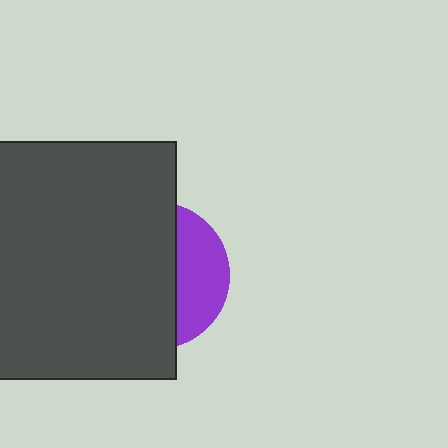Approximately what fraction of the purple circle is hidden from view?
Roughly 68% of the purple circle is hidden behind the dark gray square.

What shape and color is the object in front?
The object in front is a dark gray square.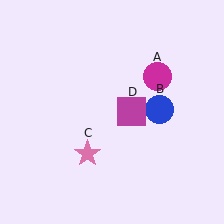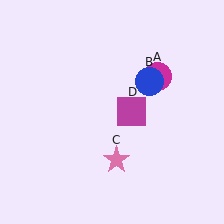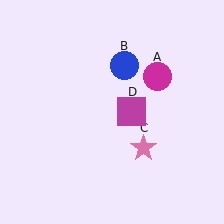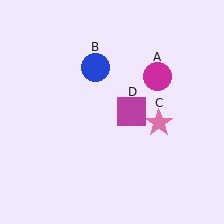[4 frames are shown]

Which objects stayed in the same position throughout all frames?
Magenta circle (object A) and magenta square (object D) remained stationary.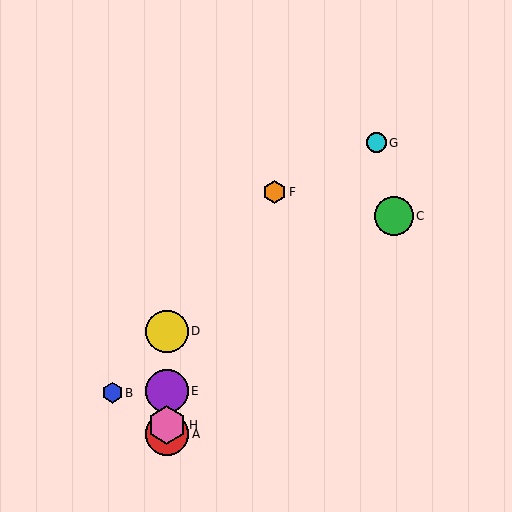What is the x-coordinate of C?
Object C is at x≈394.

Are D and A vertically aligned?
Yes, both are at x≈167.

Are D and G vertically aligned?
No, D is at x≈167 and G is at x≈376.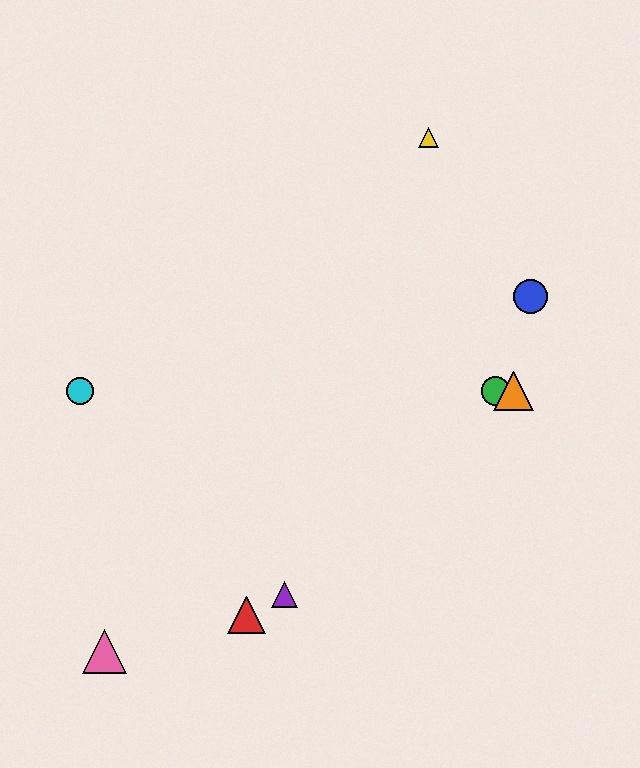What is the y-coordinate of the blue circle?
The blue circle is at y≈297.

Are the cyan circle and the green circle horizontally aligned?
Yes, both are at y≈391.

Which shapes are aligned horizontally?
The green circle, the orange triangle, the cyan circle are aligned horizontally.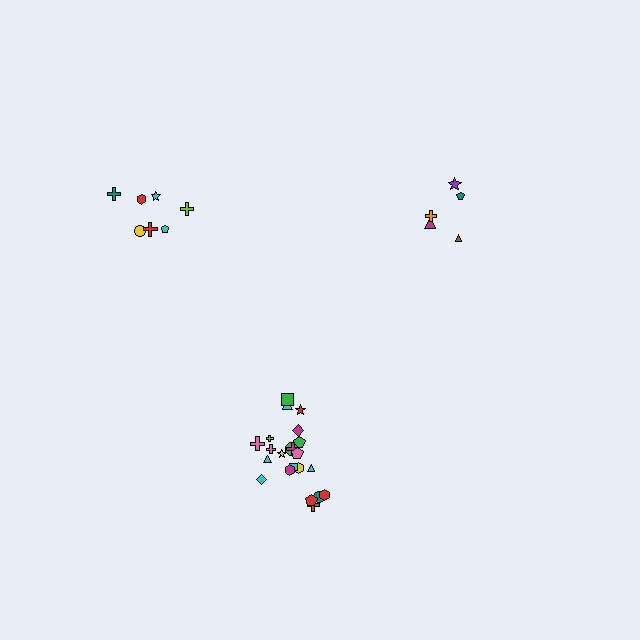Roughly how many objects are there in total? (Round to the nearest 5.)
Roughly 35 objects in total.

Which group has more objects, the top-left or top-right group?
The top-left group.